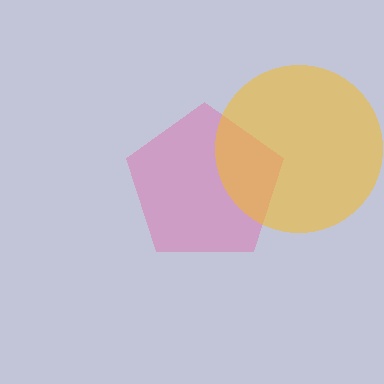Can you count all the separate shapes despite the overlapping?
Yes, there are 2 separate shapes.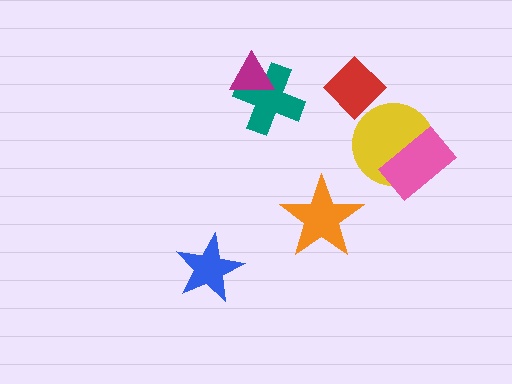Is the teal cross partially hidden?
Yes, it is partially covered by another shape.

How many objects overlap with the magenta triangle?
1 object overlaps with the magenta triangle.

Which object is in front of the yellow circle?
The pink rectangle is in front of the yellow circle.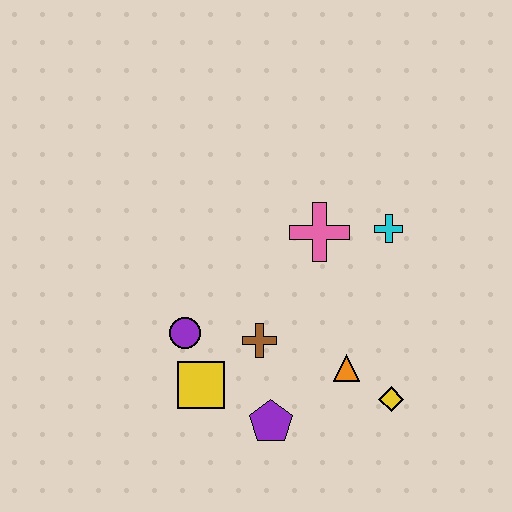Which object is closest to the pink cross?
The cyan cross is closest to the pink cross.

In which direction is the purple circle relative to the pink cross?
The purple circle is to the left of the pink cross.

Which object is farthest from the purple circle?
The cyan cross is farthest from the purple circle.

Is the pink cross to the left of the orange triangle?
Yes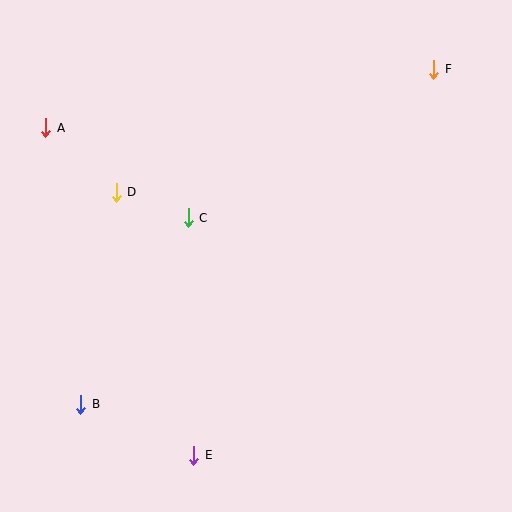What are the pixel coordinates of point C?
Point C is at (188, 218).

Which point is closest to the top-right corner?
Point F is closest to the top-right corner.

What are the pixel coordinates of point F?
Point F is at (434, 69).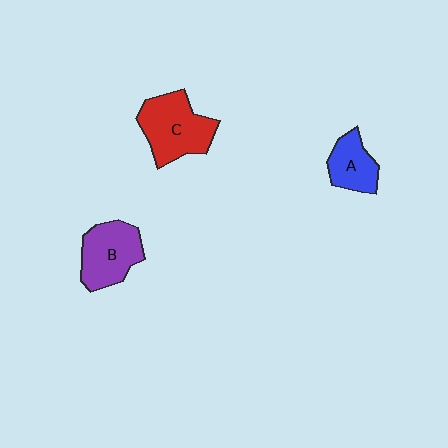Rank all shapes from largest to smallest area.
From largest to smallest: C (red), B (purple), A (blue).